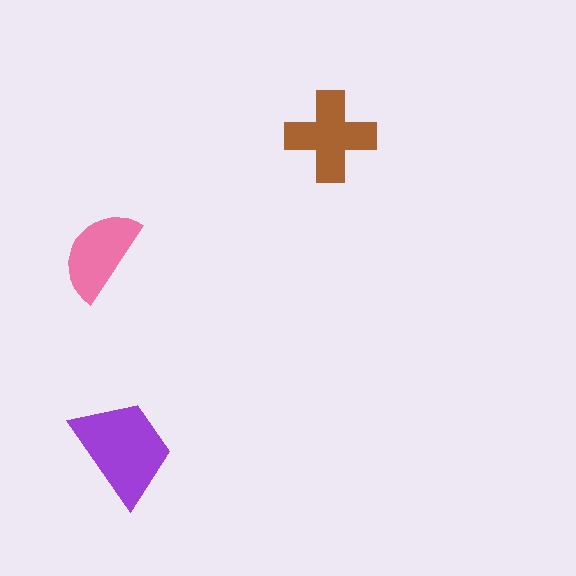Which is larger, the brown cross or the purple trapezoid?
The purple trapezoid.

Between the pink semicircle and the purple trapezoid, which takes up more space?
The purple trapezoid.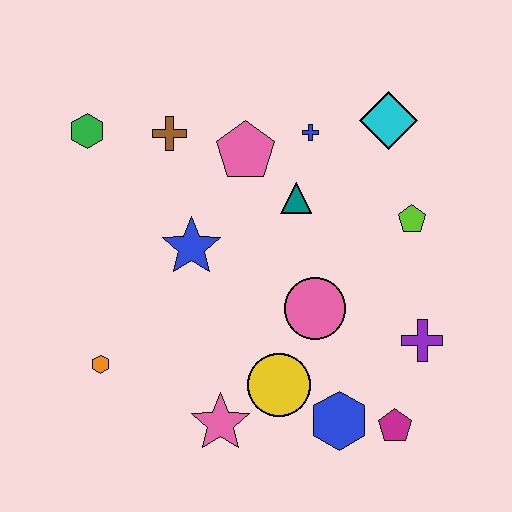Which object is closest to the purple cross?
The magenta pentagon is closest to the purple cross.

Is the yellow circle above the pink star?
Yes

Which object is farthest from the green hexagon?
The magenta pentagon is farthest from the green hexagon.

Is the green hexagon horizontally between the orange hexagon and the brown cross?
No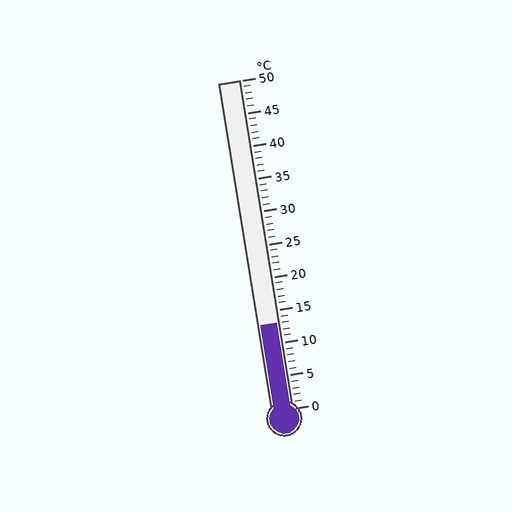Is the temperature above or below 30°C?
The temperature is below 30°C.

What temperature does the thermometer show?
The thermometer shows approximately 13°C.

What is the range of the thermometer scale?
The thermometer scale ranges from 0°C to 50°C.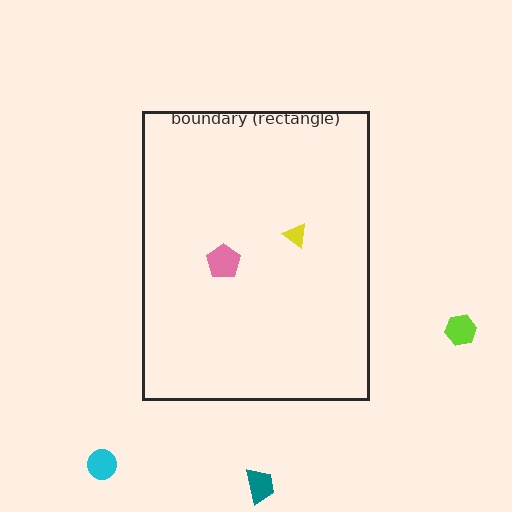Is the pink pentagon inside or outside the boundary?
Inside.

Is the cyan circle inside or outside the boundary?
Outside.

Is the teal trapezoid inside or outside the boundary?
Outside.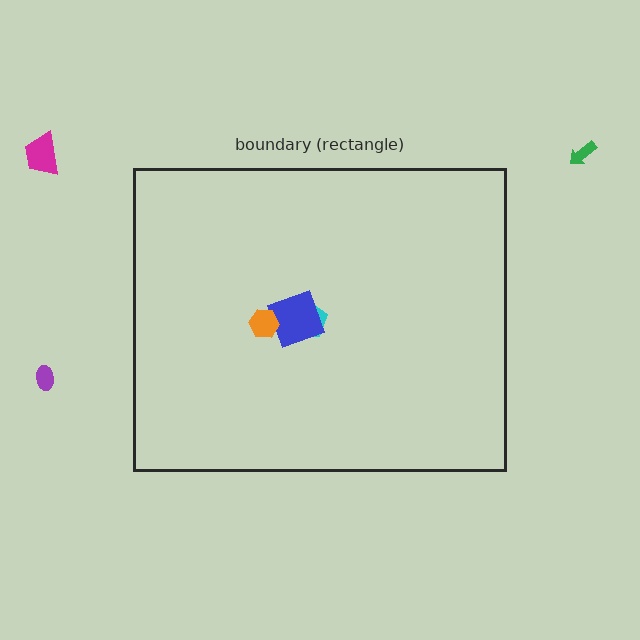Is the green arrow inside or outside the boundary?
Outside.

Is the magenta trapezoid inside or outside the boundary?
Outside.